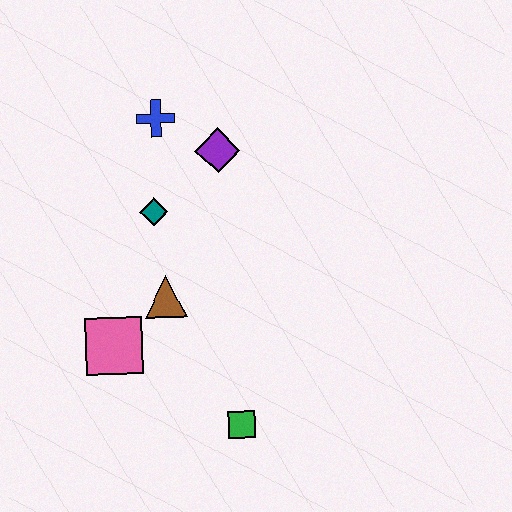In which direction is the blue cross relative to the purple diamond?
The blue cross is to the left of the purple diamond.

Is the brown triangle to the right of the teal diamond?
Yes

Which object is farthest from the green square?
The blue cross is farthest from the green square.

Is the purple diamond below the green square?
No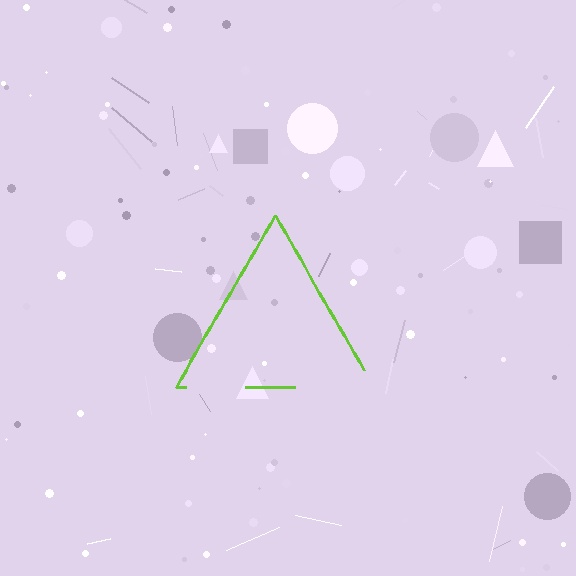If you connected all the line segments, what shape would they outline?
They would outline a triangle.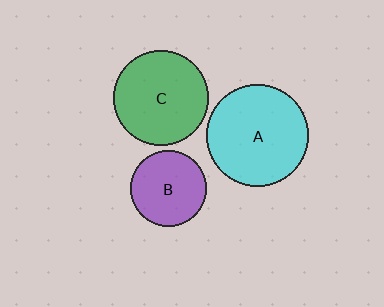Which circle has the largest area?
Circle A (cyan).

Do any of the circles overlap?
No, none of the circles overlap.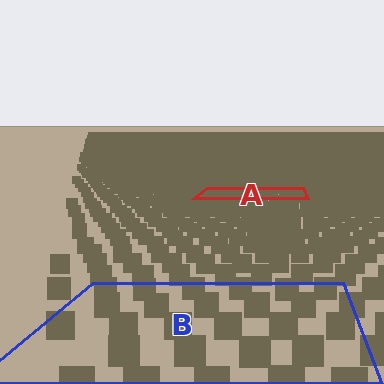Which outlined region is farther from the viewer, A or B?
Region A is farther from the viewer — the texture elements inside it appear smaller and more densely packed.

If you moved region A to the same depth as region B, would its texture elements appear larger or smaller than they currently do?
They would appear larger. At a closer depth, the same texture elements are projected at a bigger on-screen size.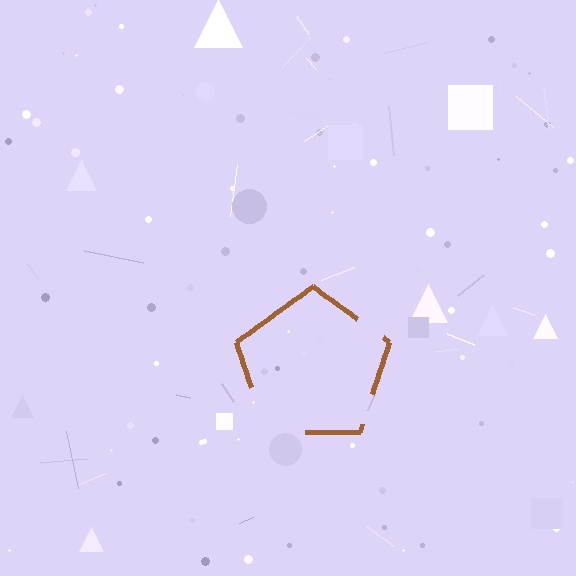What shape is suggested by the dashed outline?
The dashed outline suggests a pentagon.